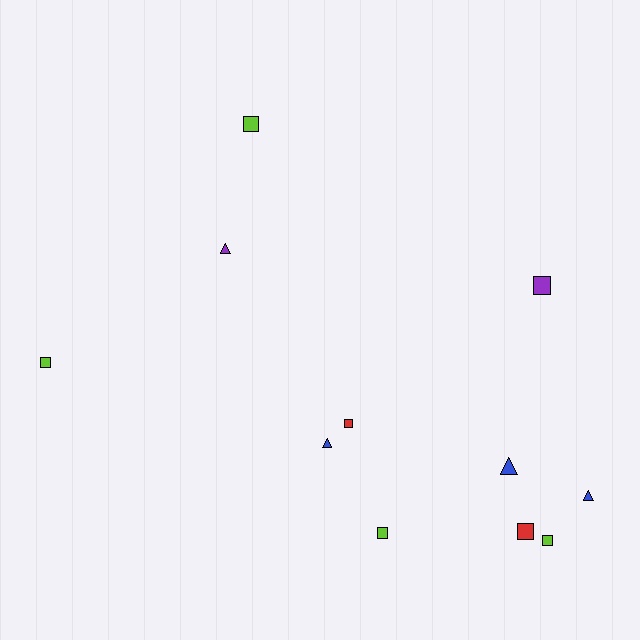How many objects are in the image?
There are 11 objects.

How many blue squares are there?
There are no blue squares.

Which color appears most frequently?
Lime, with 4 objects.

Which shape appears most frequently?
Square, with 7 objects.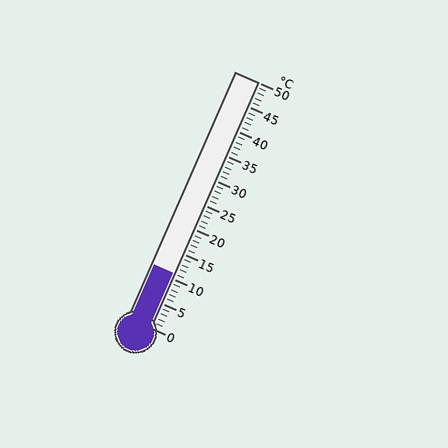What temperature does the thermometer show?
The thermometer shows approximately 11°C.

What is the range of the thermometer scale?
The thermometer scale ranges from 0°C to 50°C.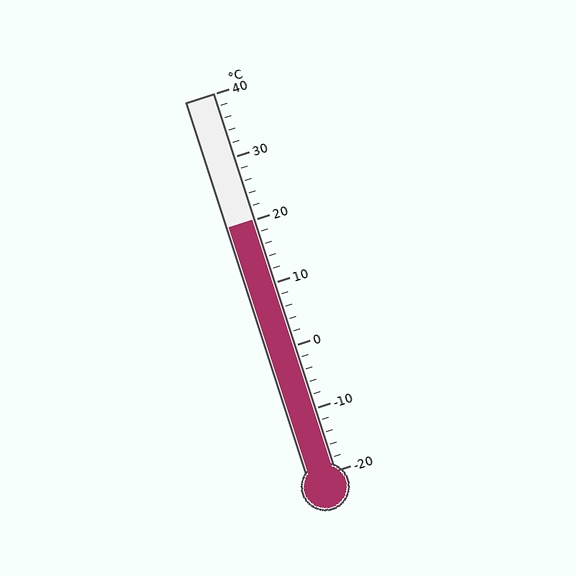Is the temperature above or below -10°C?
The temperature is above -10°C.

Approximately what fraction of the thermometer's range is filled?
The thermometer is filled to approximately 65% of its range.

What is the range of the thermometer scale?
The thermometer scale ranges from -20°C to 40°C.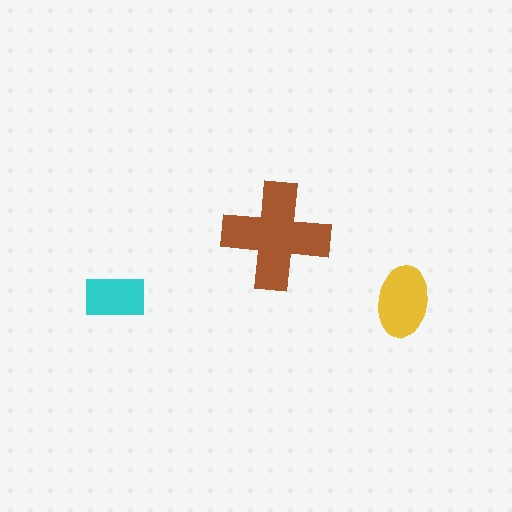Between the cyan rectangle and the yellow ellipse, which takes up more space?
The yellow ellipse.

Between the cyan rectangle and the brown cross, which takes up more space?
The brown cross.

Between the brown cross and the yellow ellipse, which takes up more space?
The brown cross.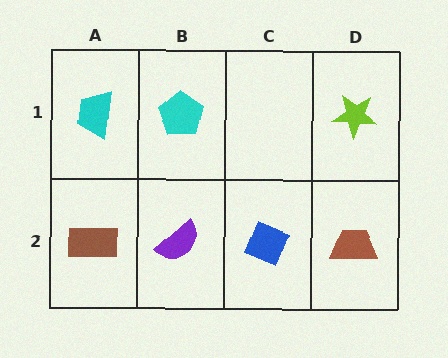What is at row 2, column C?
A blue diamond.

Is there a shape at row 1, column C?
No, that cell is empty.